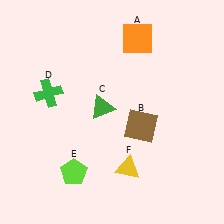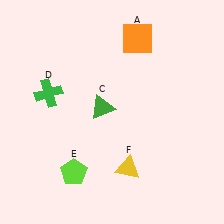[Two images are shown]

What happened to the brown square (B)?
The brown square (B) was removed in Image 2. It was in the bottom-right area of Image 1.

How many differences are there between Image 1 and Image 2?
There is 1 difference between the two images.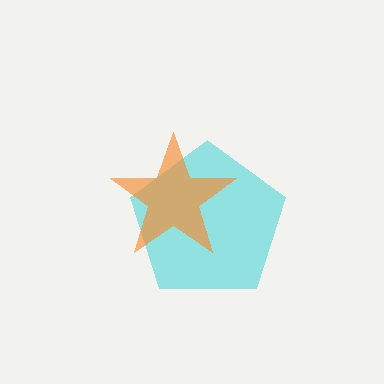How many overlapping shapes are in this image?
There are 2 overlapping shapes in the image.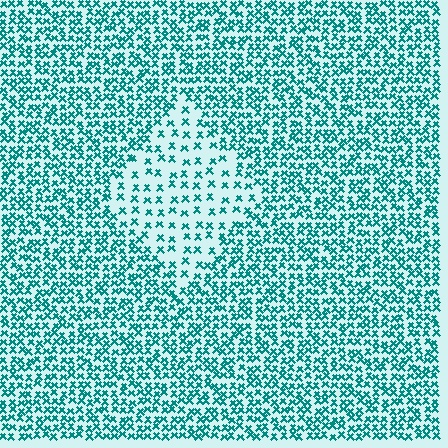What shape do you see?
I see a diamond.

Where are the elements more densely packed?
The elements are more densely packed outside the diamond boundary.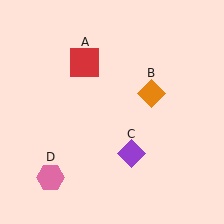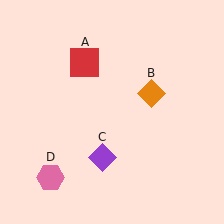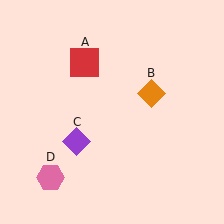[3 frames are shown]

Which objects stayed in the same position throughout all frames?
Red square (object A) and orange diamond (object B) and pink hexagon (object D) remained stationary.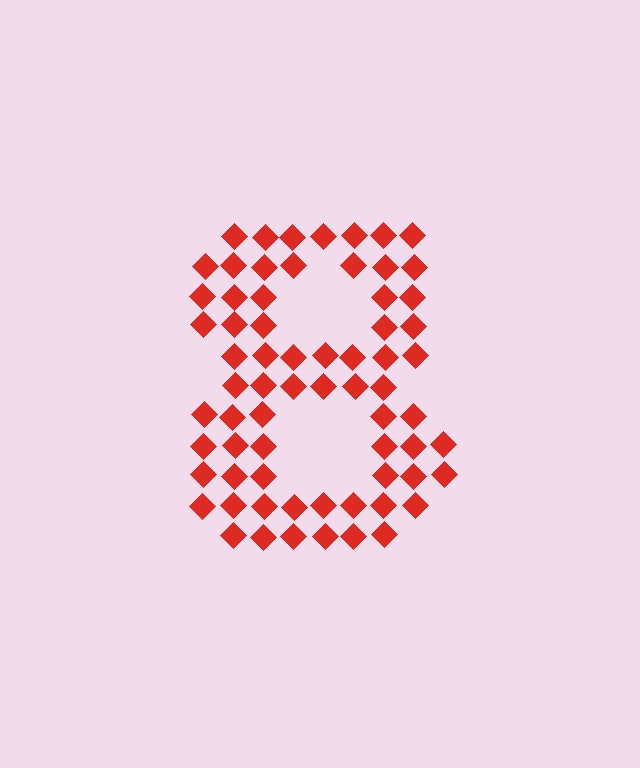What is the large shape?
The large shape is the digit 8.